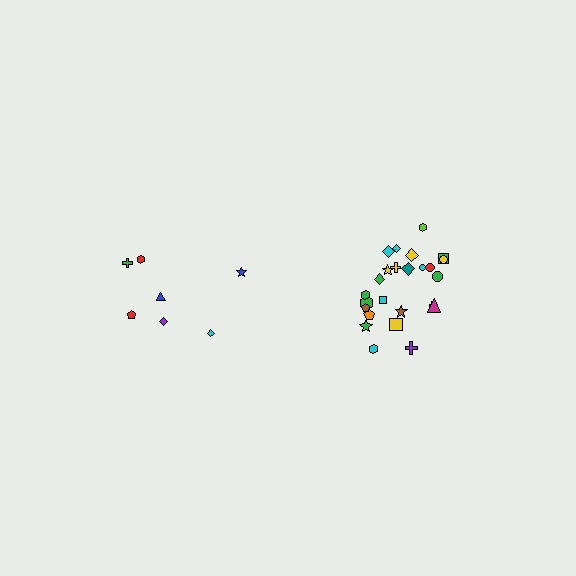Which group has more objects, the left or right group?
The right group.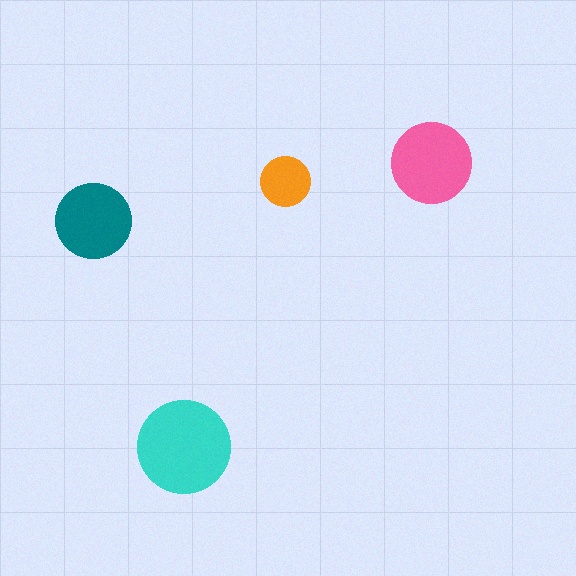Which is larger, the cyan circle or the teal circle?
The cyan one.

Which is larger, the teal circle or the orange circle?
The teal one.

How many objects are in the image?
There are 4 objects in the image.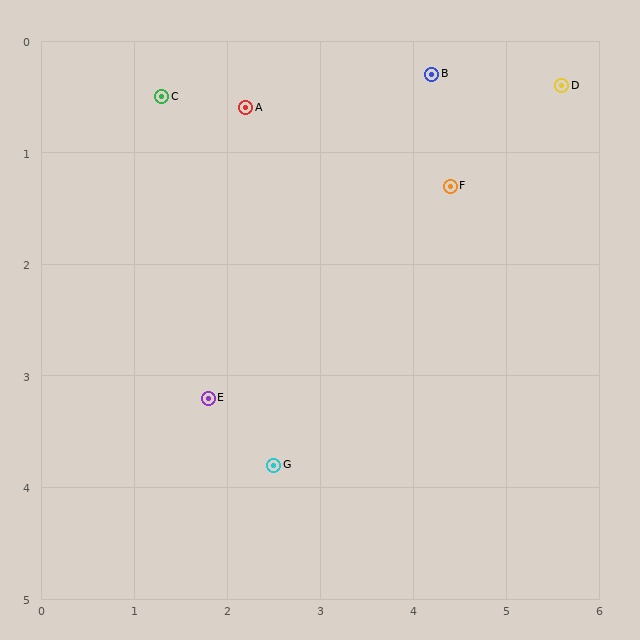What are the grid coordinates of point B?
Point B is at approximately (4.2, 0.3).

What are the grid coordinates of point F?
Point F is at approximately (4.4, 1.3).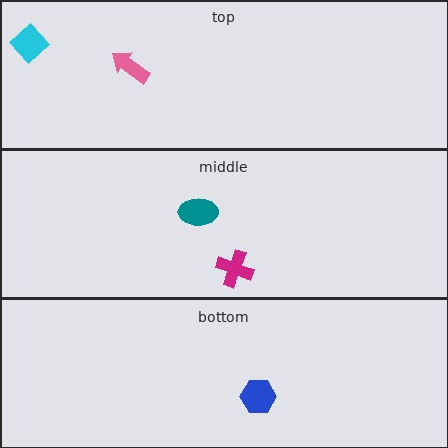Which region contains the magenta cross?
The middle region.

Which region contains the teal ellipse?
The middle region.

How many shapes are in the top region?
2.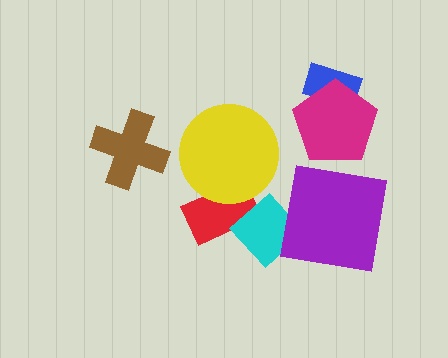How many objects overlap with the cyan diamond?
1 object overlaps with the cyan diamond.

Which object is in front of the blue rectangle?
The magenta pentagon is in front of the blue rectangle.